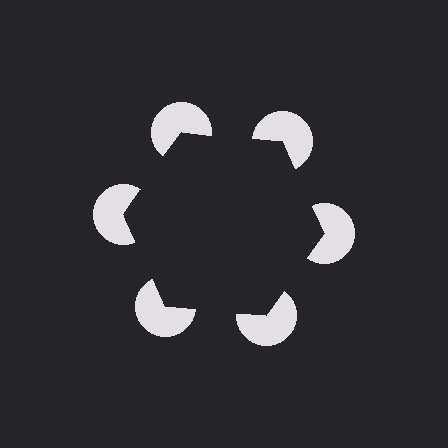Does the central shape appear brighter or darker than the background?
It typically appears slightly darker than the background, even though no actual brightness change is drawn.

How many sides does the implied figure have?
6 sides.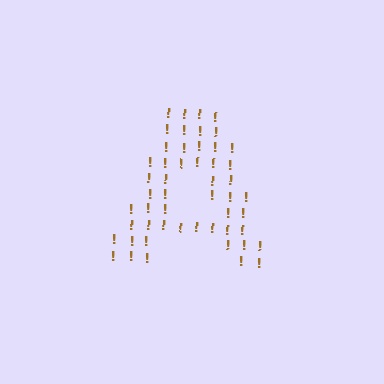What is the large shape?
The large shape is the letter A.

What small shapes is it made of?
It is made of small exclamation marks.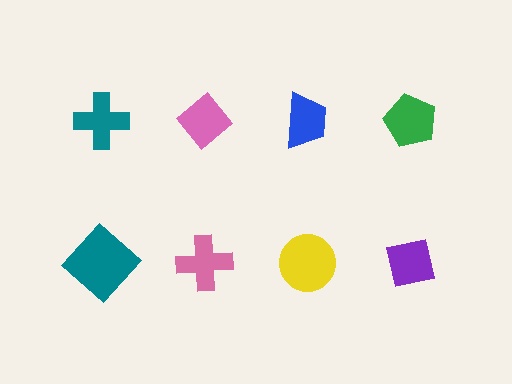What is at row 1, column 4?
A green pentagon.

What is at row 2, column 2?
A pink cross.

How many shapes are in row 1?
4 shapes.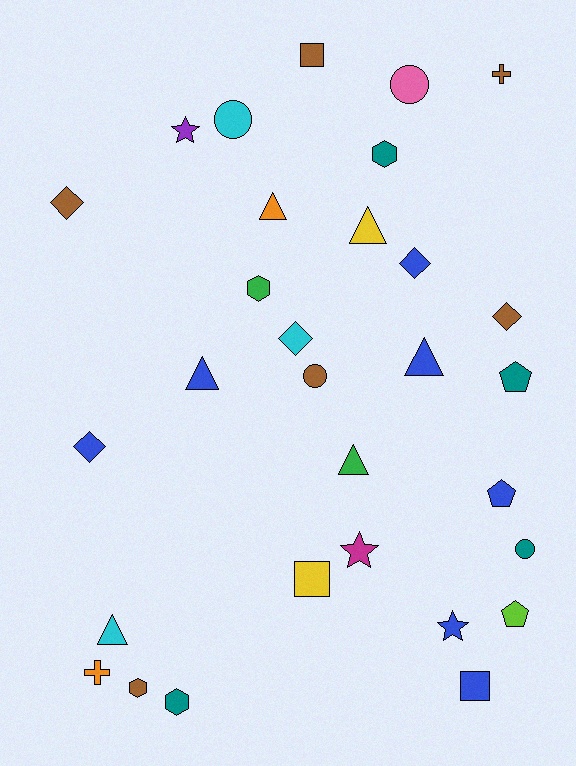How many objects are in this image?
There are 30 objects.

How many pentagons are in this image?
There are 3 pentagons.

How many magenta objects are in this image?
There is 1 magenta object.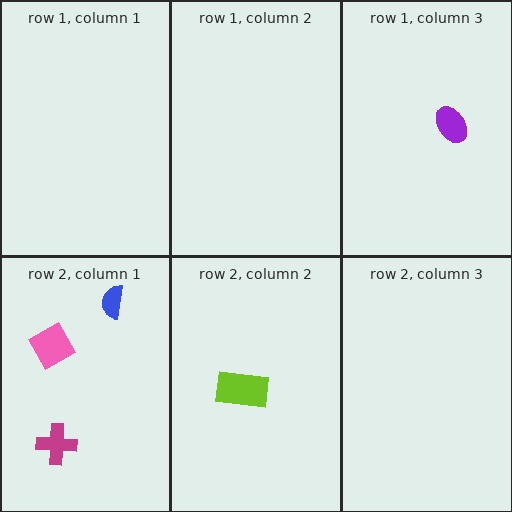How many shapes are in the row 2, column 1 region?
3.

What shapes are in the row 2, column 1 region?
The blue semicircle, the magenta cross, the pink square.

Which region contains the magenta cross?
The row 2, column 1 region.